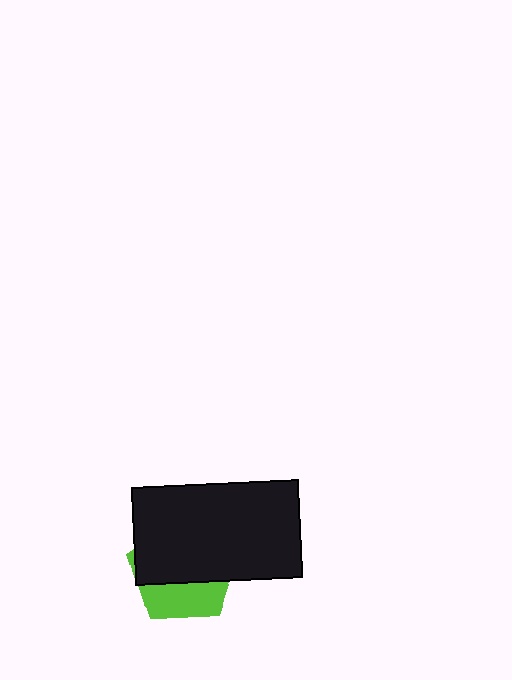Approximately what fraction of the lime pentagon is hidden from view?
Roughly 65% of the lime pentagon is hidden behind the black rectangle.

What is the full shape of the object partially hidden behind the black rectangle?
The partially hidden object is a lime pentagon.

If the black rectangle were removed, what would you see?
You would see the complete lime pentagon.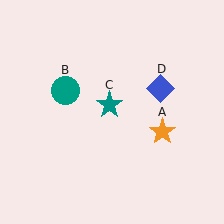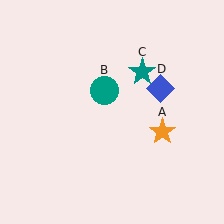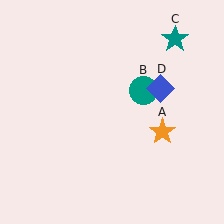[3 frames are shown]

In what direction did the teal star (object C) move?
The teal star (object C) moved up and to the right.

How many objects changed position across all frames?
2 objects changed position: teal circle (object B), teal star (object C).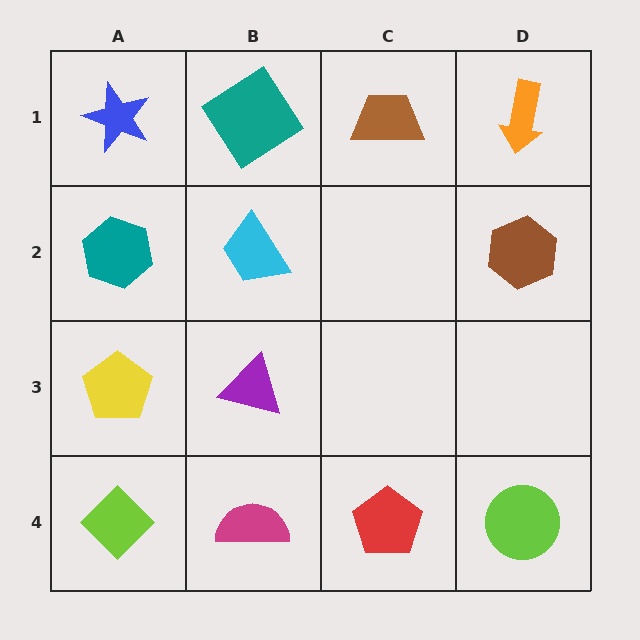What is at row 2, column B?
A cyan trapezoid.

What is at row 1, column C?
A brown trapezoid.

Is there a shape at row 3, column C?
No, that cell is empty.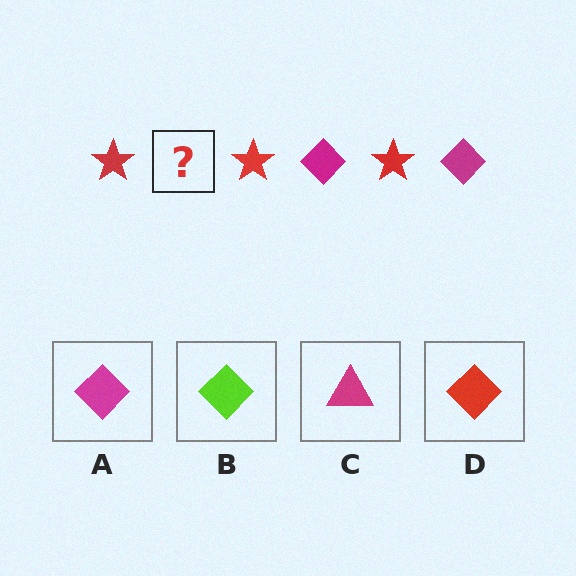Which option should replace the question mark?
Option A.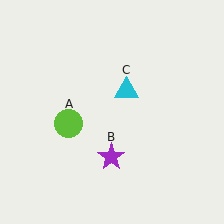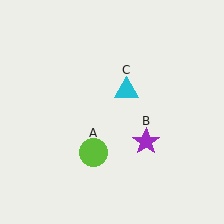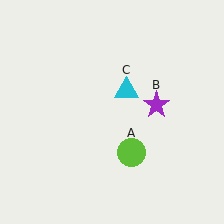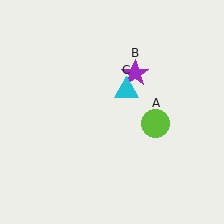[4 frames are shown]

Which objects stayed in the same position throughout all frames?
Cyan triangle (object C) remained stationary.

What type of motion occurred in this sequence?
The lime circle (object A), purple star (object B) rotated counterclockwise around the center of the scene.